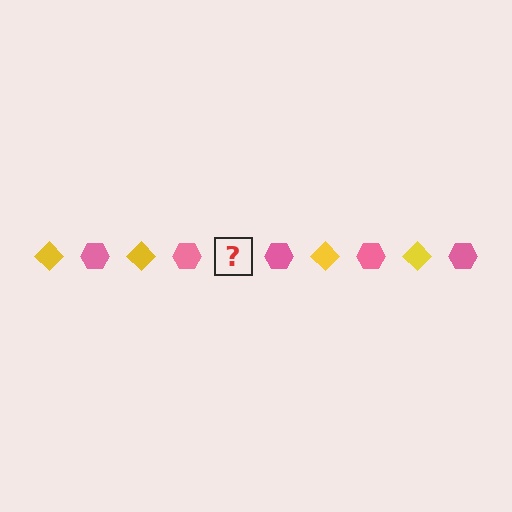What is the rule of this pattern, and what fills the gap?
The rule is that the pattern alternates between yellow diamond and pink hexagon. The gap should be filled with a yellow diamond.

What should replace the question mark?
The question mark should be replaced with a yellow diamond.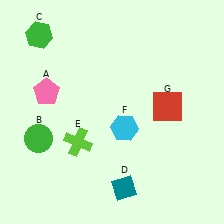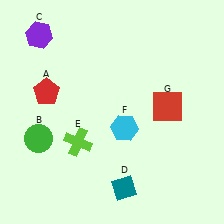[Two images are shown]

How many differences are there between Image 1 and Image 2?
There are 2 differences between the two images.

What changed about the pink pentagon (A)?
In Image 1, A is pink. In Image 2, it changed to red.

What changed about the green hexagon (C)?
In Image 1, C is green. In Image 2, it changed to purple.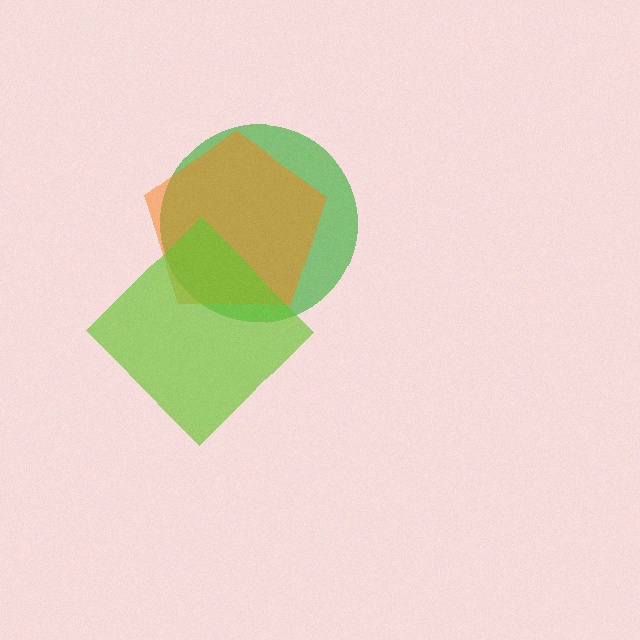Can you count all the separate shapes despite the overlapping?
Yes, there are 3 separate shapes.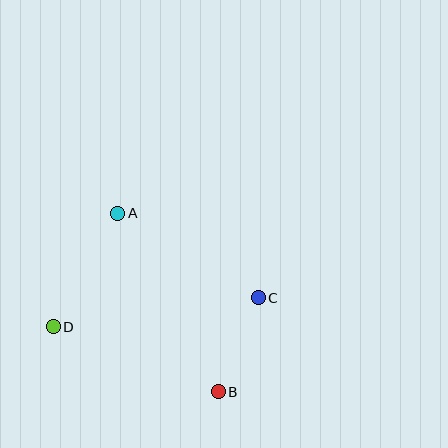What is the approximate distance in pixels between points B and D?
The distance between B and D is approximately 177 pixels.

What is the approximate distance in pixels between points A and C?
The distance between A and C is approximately 164 pixels.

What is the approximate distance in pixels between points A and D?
The distance between A and D is approximately 131 pixels.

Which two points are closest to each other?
Points B and C are closest to each other.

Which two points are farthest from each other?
Points C and D are farthest from each other.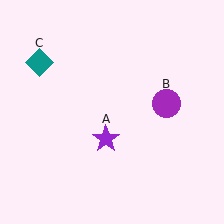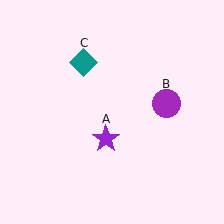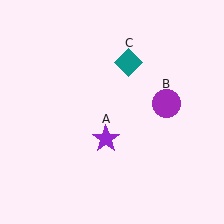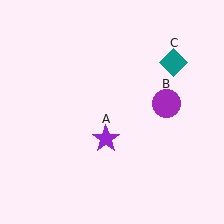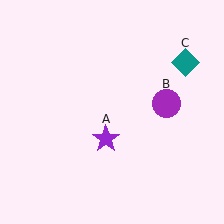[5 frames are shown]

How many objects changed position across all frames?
1 object changed position: teal diamond (object C).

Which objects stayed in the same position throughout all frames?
Purple star (object A) and purple circle (object B) remained stationary.